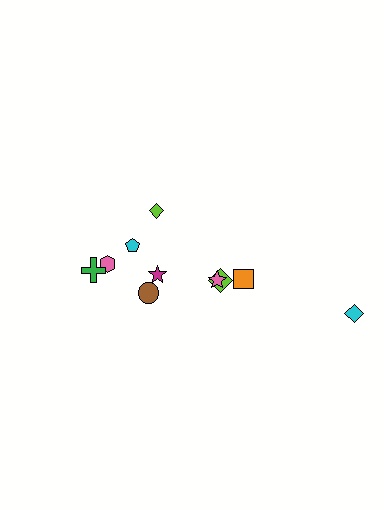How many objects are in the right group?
There are 4 objects.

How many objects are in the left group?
There are 6 objects.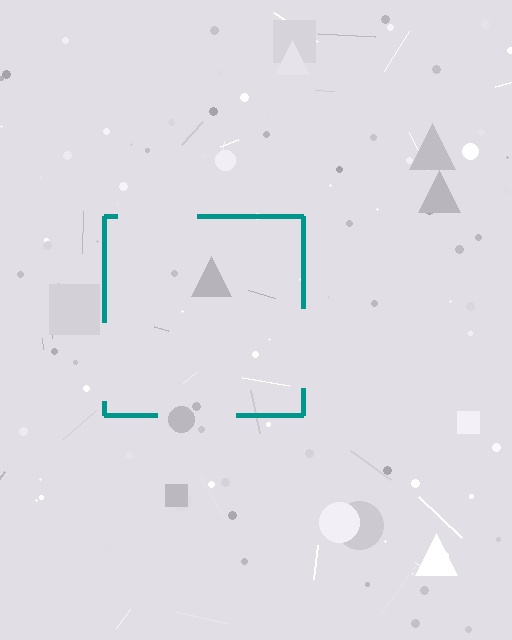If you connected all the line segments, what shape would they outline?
They would outline a square.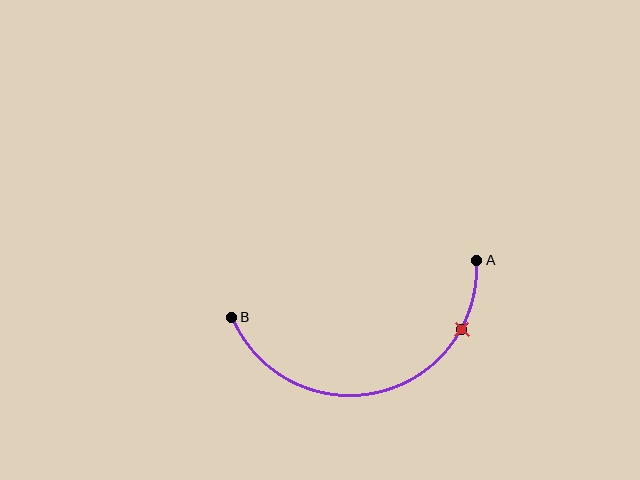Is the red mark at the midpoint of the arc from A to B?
No. The red mark lies on the arc but is closer to endpoint A. The arc midpoint would be at the point on the curve equidistant along the arc from both A and B.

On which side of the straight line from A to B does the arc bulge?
The arc bulges below the straight line connecting A and B.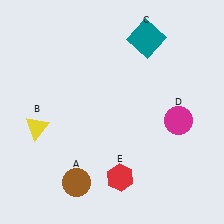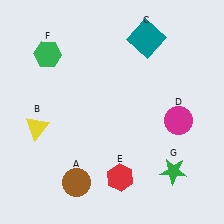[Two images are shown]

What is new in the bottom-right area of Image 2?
A green star (G) was added in the bottom-right area of Image 2.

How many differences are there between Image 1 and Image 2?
There are 2 differences between the two images.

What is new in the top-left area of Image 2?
A green hexagon (F) was added in the top-left area of Image 2.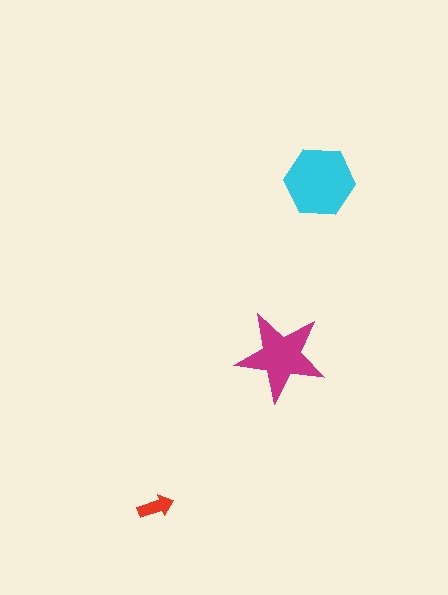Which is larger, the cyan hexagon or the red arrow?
The cyan hexagon.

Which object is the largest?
The cyan hexagon.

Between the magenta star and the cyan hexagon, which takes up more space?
The cyan hexagon.